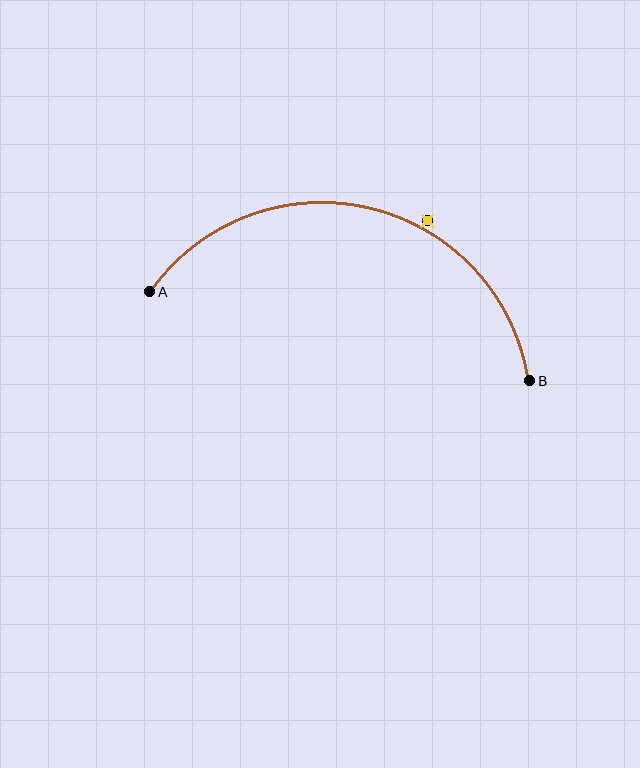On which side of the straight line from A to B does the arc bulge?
The arc bulges above the straight line connecting A and B.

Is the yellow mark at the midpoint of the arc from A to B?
No — the yellow mark does not lie on the arc at all. It sits slightly outside the curve.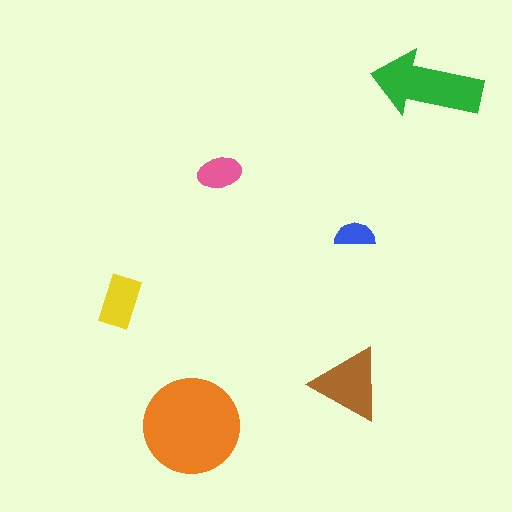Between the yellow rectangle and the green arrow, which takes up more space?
The green arrow.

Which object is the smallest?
The blue semicircle.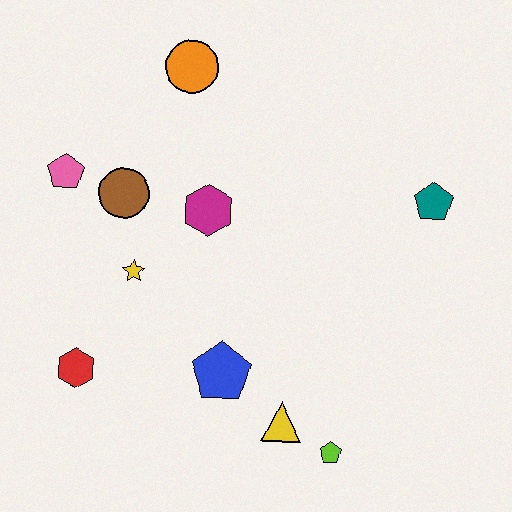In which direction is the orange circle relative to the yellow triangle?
The orange circle is above the yellow triangle.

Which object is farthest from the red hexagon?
The teal pentagon is farthest from the red hexagon.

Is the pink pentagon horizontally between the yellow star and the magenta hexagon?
No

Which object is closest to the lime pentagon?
The yellow triangle is closest to the lime pentagon.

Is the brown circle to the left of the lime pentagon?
Yes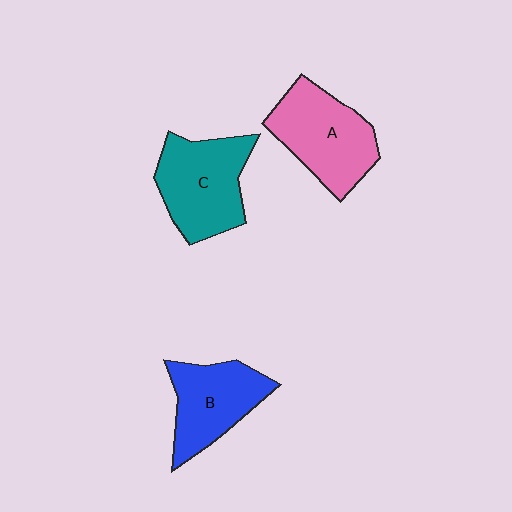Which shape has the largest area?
Shape C (teal).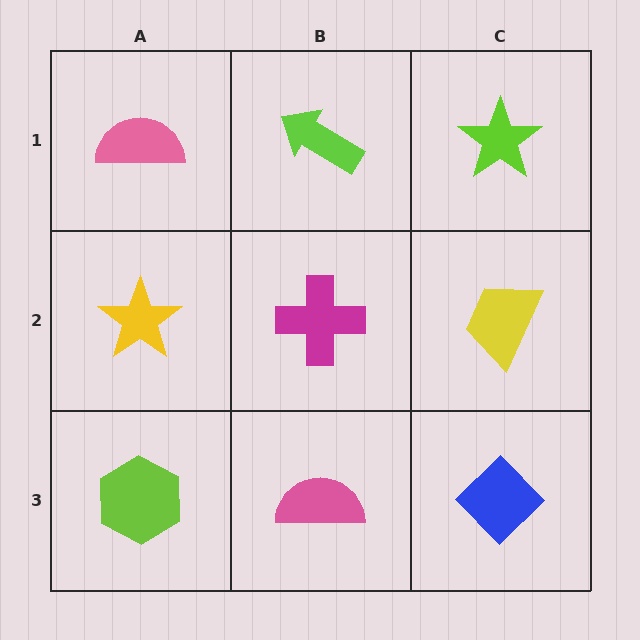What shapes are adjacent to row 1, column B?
A magenta cross (row 2, column B), a pink semicircle (row 1, column A), a lime star (row 1, column C).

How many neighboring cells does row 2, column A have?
3.